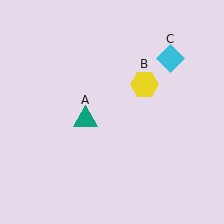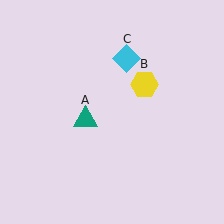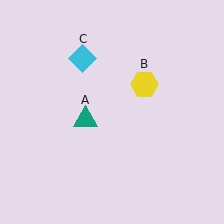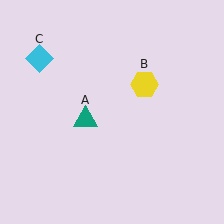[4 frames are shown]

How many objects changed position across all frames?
1 object changed position: cyan diamond (object C).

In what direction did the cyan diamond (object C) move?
The cyan diamond (object C) moved left.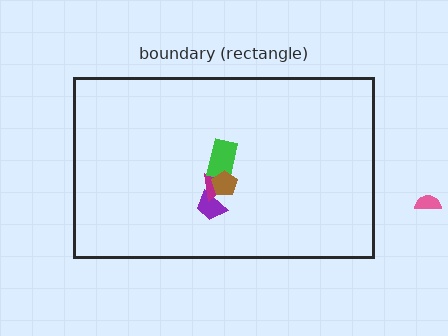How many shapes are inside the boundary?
4 inside, 1 outside.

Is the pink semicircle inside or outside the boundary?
Outside.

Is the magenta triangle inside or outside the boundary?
Inside.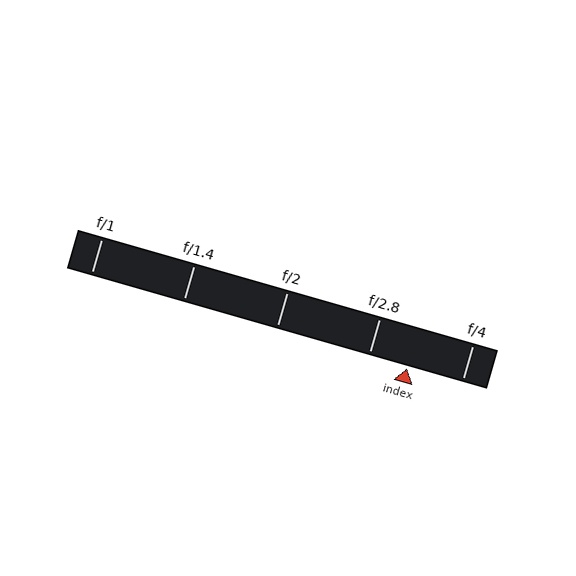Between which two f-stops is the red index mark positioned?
The index mark is between f/2.8 and f/4.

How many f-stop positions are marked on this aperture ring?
There are 5 f-stop positions marked.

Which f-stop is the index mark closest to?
The index mark is closest to f/2.8.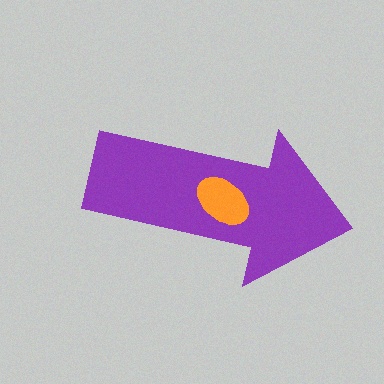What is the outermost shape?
The purple arrow.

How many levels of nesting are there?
2.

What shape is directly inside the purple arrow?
The orange ellipse.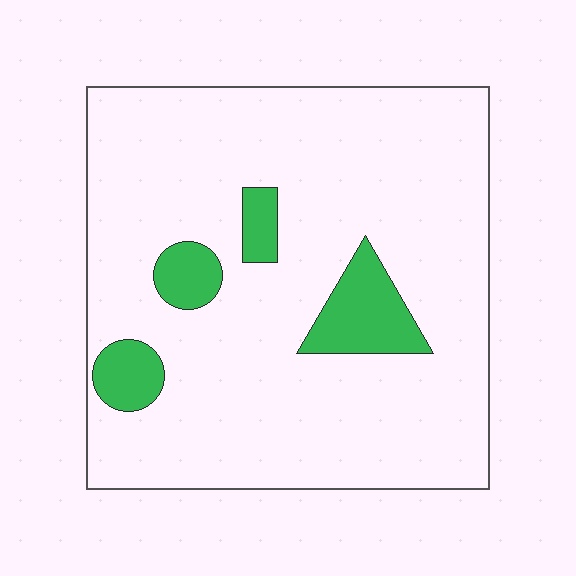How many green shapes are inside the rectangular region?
4.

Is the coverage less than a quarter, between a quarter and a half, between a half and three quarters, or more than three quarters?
Less than a quarter.